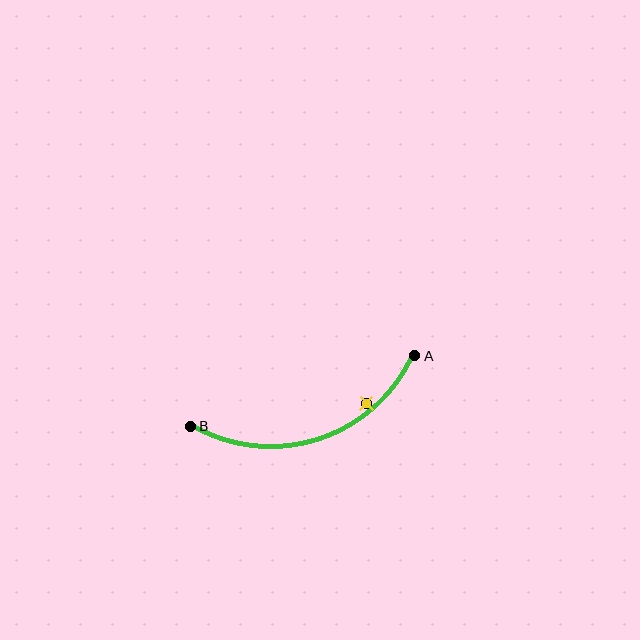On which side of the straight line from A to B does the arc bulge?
The arc bulges below the straight line connecting A and B.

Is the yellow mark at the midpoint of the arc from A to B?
No — the yellow mark does not lie on the arc at all. It sits slightly inside the curve.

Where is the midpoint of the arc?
The arc midpoint is the point on the curve farthest from the straight line joining A and B. It sits below that line.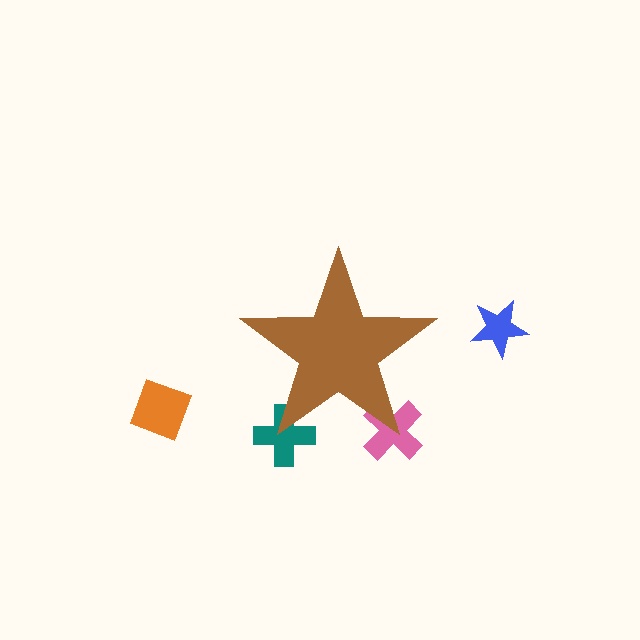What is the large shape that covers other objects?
A brown star.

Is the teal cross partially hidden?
Yes, the teal cross is partially hidden behind the brown star.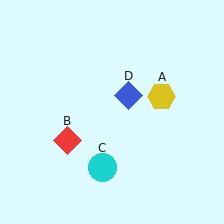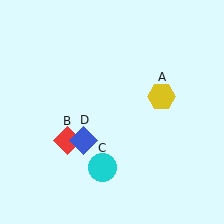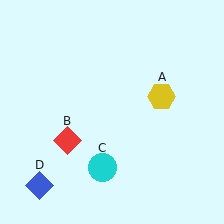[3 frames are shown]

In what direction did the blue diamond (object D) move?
The blue diamond (object D) moved down and to the left.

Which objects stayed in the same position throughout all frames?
Yellow hexagon (object A) and red diamond (object B) and cyan circle (object C) remained stationary.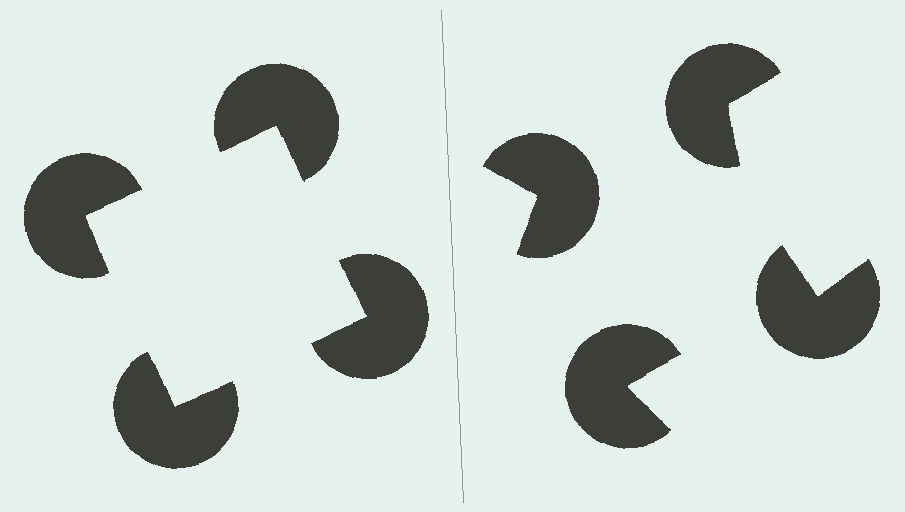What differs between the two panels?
The pac-man discs are positioned identically on both sides; only the wedge orientations differ. On the left they align to a square; on the right they are misaligned.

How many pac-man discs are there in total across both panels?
8 — 4 on each side.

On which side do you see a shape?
An illusory square appears on the left side. On the right side the wedge cuts are rotated, so no coherent shape forms.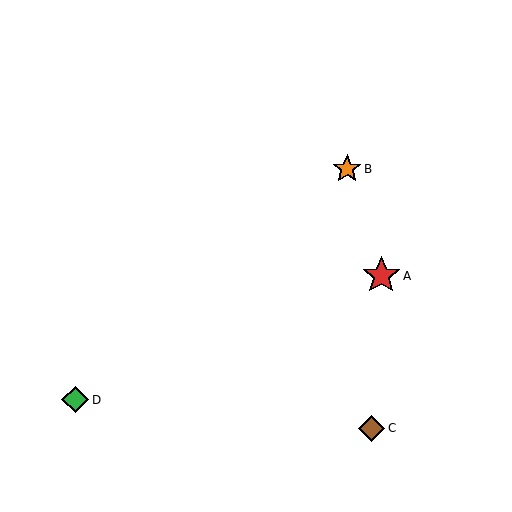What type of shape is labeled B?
Shape B is an orange star.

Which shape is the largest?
The red star (labeled A) is the largest.